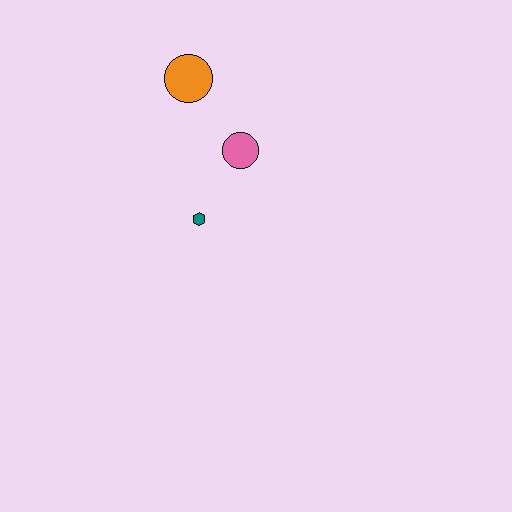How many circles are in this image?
There are 2 circles.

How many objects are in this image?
There are 3 objects.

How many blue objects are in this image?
There are no blue objects.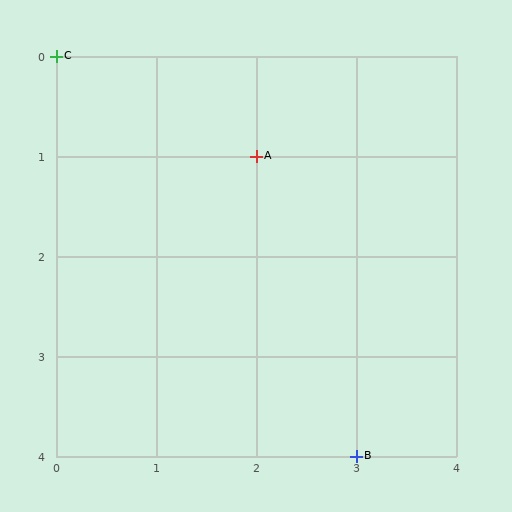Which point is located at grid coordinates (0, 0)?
Point C is at (0, 0).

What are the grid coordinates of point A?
Point A is at grid coordinates (2, 1).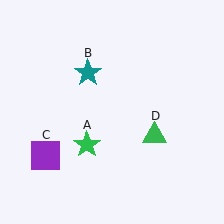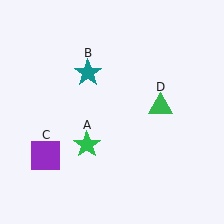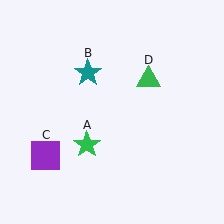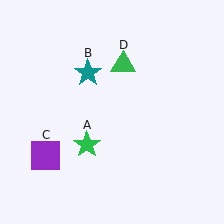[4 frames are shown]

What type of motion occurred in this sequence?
The green triangle (object D) rotated counterclockwise around the center of the scene.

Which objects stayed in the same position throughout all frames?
Green star (object A) and teal star (object B) and purple square (object C) remained stationary.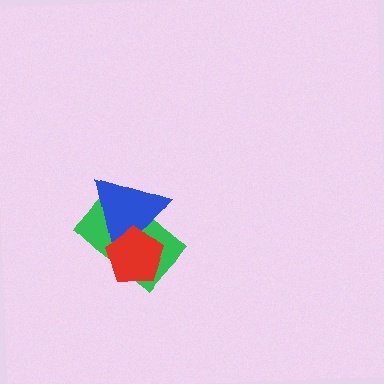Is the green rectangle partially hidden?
Yes, it is partially covered by another shape.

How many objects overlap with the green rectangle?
2 objects overlap with the green rectangle.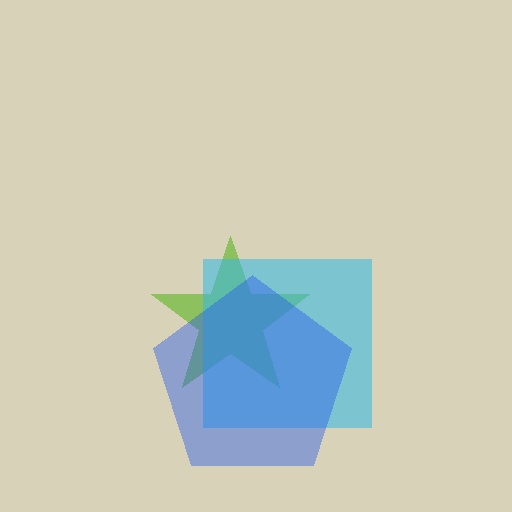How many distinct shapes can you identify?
There are 3 distinct shapes: a lime star, a cyan square, a blue pentagon.